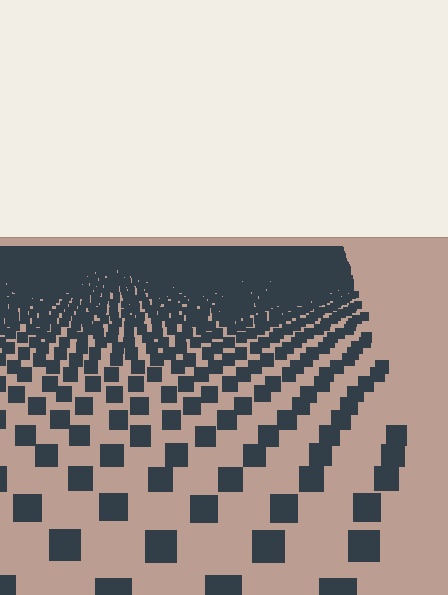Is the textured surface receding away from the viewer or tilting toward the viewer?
The surface is receding away from the viewer. Texture elements get smaller and denser toward the top.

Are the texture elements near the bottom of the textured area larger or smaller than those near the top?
Larger. Near the bottom, elements are closer to the viewer and appear at a bigger on-screen size.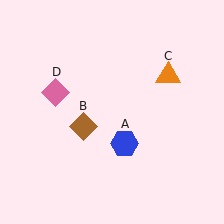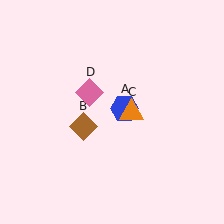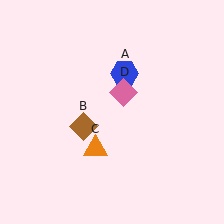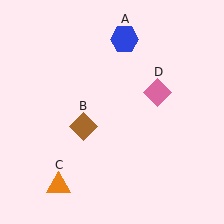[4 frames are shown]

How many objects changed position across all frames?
3 objects changed position: blue hexagon (object A), orange triangle (object C), pink diamond (object D).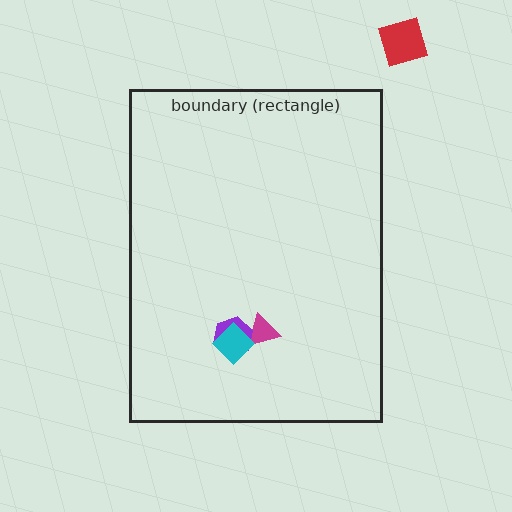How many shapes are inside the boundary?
3 inside, 1 outside.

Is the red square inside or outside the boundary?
Outside.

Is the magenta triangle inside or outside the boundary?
Inside.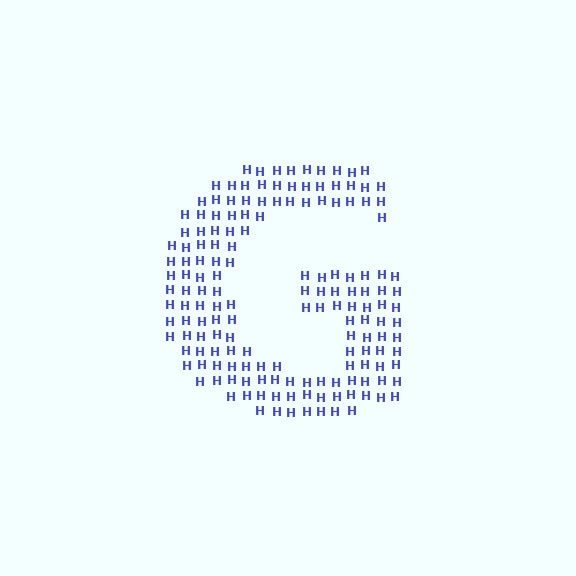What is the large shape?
The large shape is the letter G.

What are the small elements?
The small elements are letter H's.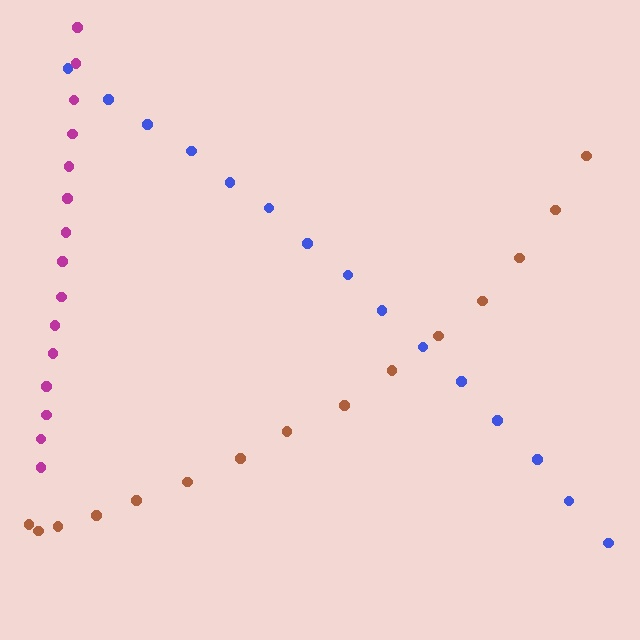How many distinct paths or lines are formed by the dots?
There are 3 distinct paths.